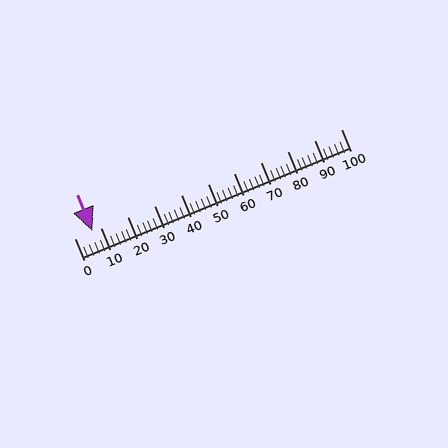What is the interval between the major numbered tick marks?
The major tick marks are spaced 10 units apart.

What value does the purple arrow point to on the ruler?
The purple arrow points to approximately 7.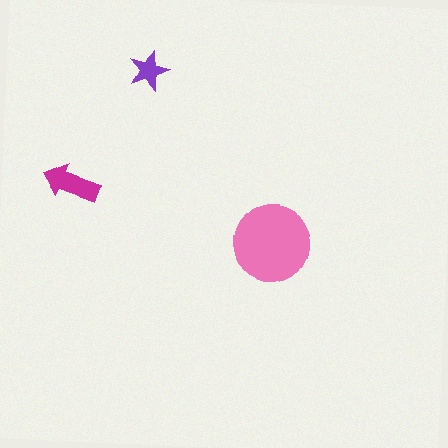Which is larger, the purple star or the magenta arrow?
The magenta arrow.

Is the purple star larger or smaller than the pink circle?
Smaller.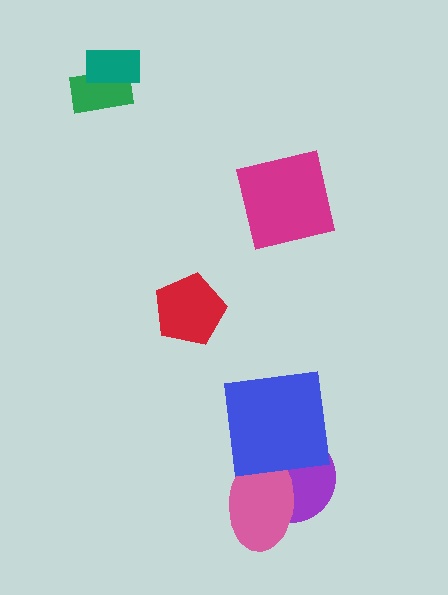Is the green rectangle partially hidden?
Yes, it is partially covered by another shape.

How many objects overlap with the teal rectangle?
1 object overlaps with the teal rectangle.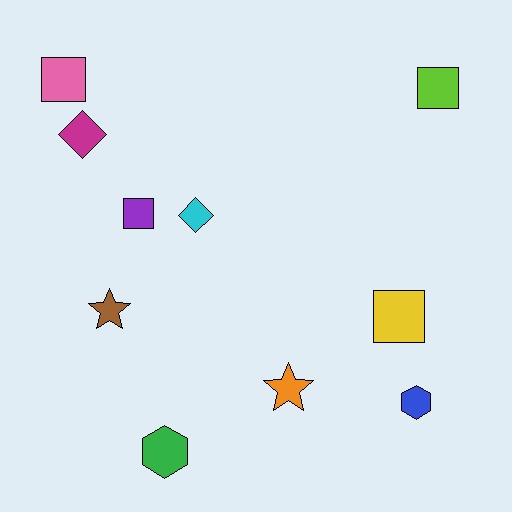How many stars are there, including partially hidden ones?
There are 2 stars.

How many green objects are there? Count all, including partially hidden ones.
There is 1 green object.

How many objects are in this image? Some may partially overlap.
There are 10 objects.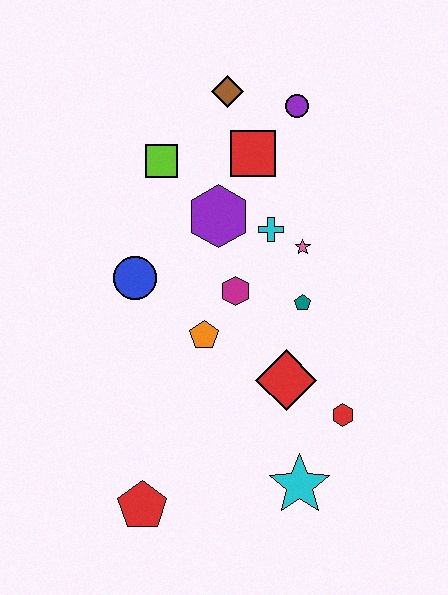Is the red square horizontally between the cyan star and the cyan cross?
No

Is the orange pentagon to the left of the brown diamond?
Yes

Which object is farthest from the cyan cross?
The red pentagon is farthest from the cyan cross.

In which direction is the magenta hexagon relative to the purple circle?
The magenta hexagon is below the purple circle.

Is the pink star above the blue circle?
Yes